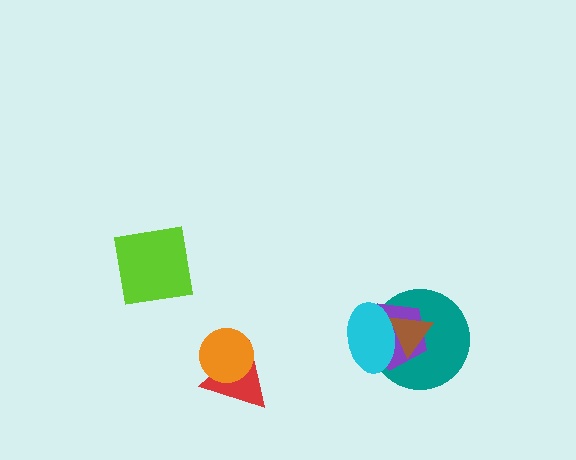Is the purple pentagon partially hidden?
Yes, it is partially covered by another shape.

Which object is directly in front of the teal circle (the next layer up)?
The purple pentagon is directly in front of the teal circle.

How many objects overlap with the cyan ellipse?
3 objects overlap with the cyan ellipse.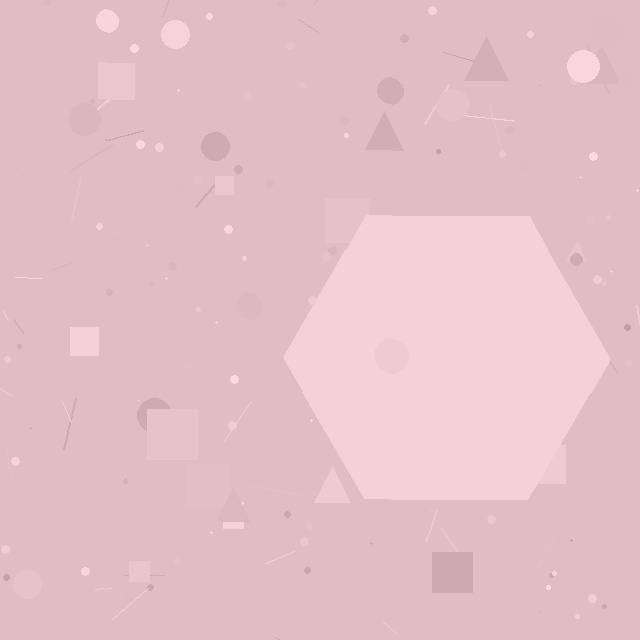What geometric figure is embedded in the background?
A hexagon is embedded in the background.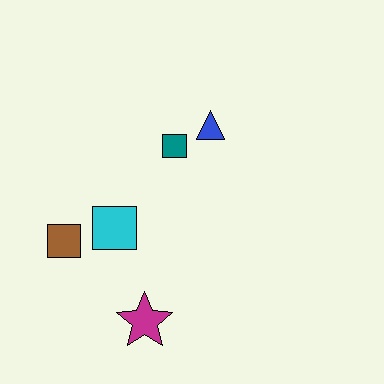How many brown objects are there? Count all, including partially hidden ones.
There is 1 brown object.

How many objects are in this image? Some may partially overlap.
There are 5 objects.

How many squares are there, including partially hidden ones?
There are 3 squares.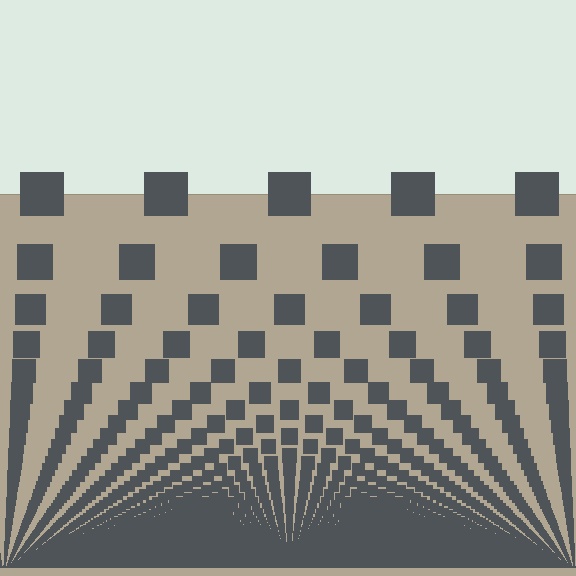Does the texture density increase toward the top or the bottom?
Density increases toward the bottom.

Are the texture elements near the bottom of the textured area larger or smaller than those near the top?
Smaller. The gradient is inverted — elements near the bottom are smaller and denser.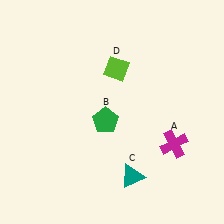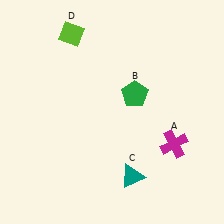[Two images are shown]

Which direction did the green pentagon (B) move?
The green pentagon (B) moved right.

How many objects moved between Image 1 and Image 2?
2 objects moved between the two images.